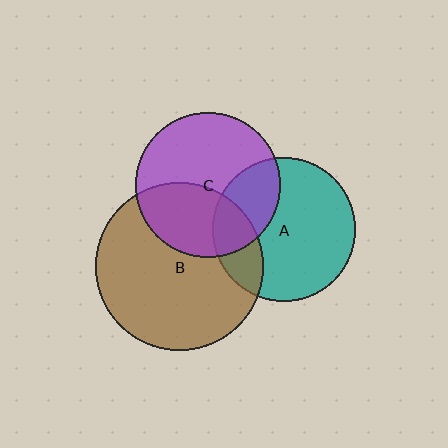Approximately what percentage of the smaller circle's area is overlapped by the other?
Approximately 30%.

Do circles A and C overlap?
Yes.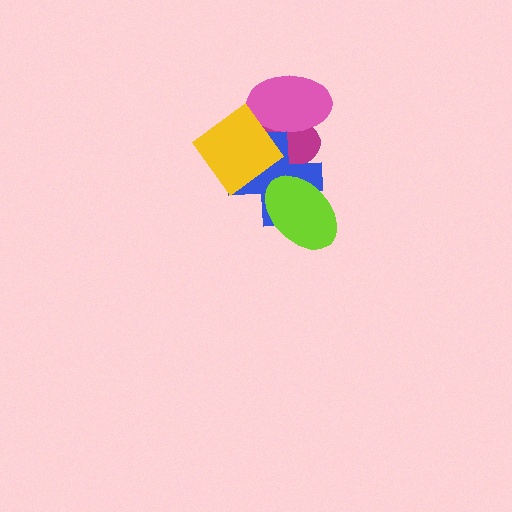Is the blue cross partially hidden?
Yes, it is partially covered by another shape.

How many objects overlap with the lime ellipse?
2 objects overlap with the lime ellipse.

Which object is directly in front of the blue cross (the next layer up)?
The lime ellipse is directly in front of the blue cross.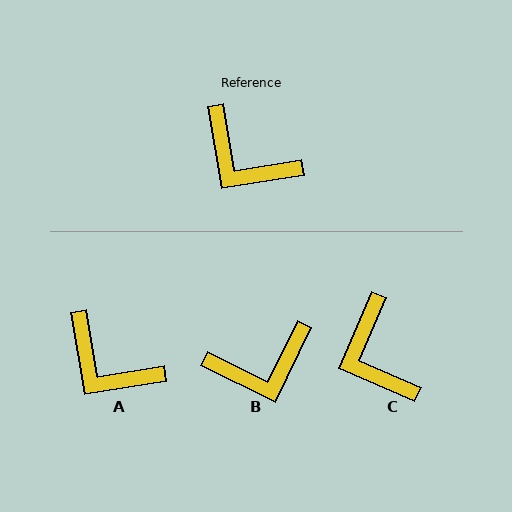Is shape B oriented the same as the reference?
No, it is off by about 54 degrees.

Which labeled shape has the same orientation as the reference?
A.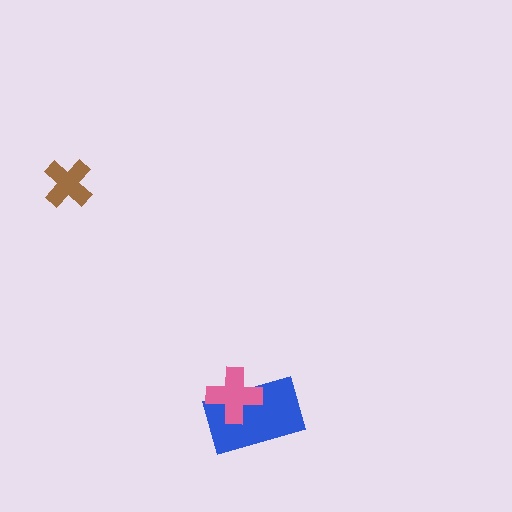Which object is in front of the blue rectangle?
The pink cross is in front of the blue rectangle.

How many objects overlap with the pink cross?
1 object overlaps with the pink cross.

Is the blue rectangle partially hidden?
Yes, it is partially covered by another shape.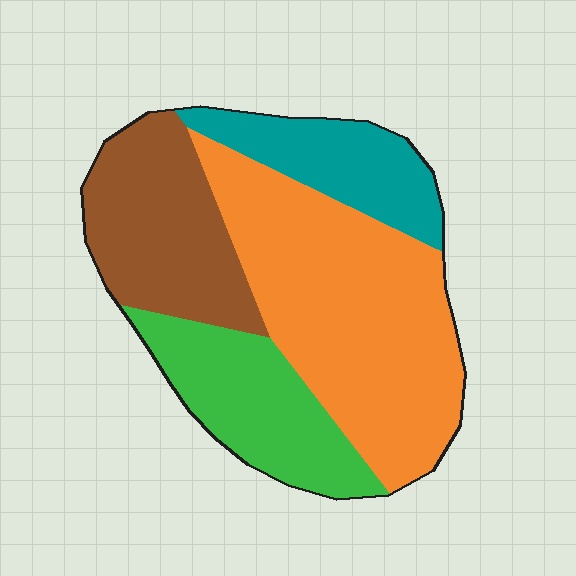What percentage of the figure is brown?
Brown takes up about one quarter (1/4) of the figure.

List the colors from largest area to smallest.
From largest to smallest: orange, brown, green, teal.